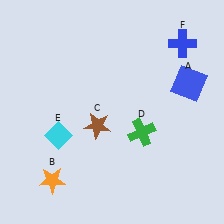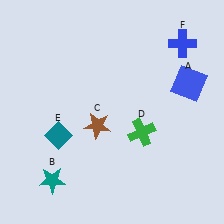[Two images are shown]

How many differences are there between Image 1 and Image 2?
There are 2 differences between the two images.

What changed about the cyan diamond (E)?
In Image 1, E is cyan. In Image 2, it changed to teal.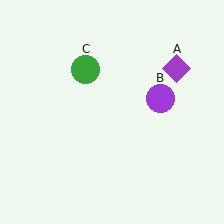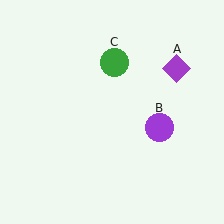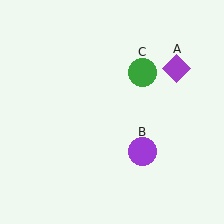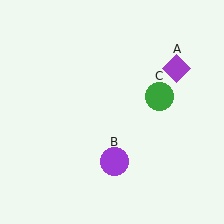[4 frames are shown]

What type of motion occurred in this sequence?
The purple circle (object B), green circle (object C) rotated clockwise around the center of the scene.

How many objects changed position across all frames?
2 objects changed position: purple circle (object B), green circle (object C).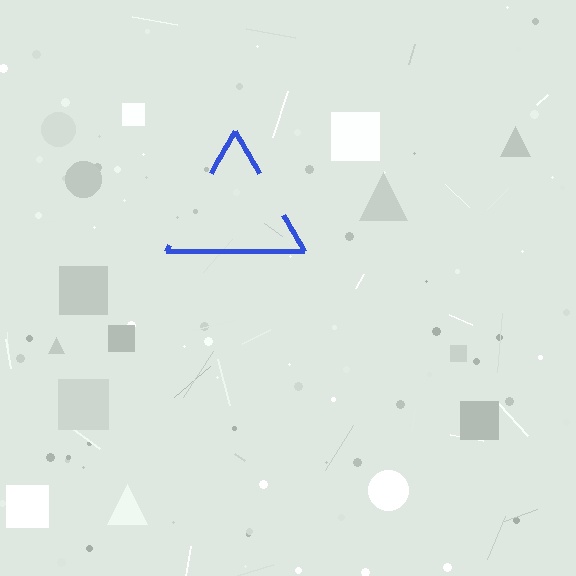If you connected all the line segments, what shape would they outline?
They would outline a triangle.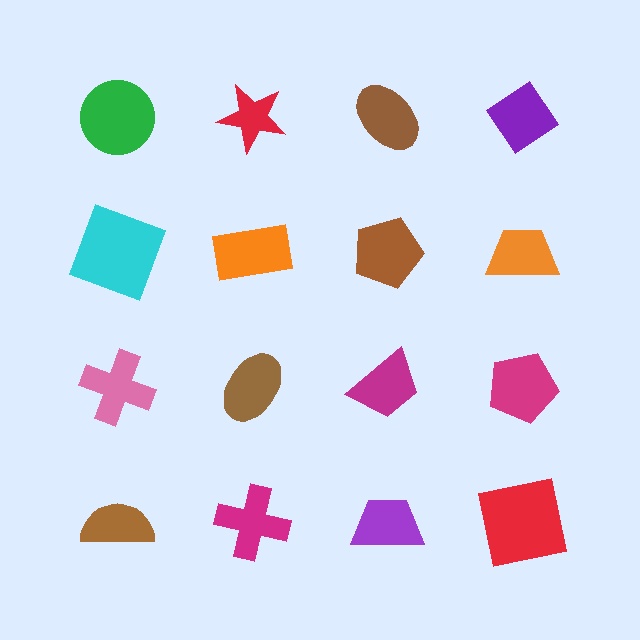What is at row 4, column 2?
A magenta cross.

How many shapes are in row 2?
4 shapes.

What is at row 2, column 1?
A cyan square.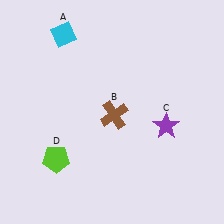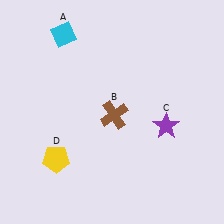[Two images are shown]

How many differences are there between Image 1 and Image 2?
There is 1 difference between the two images.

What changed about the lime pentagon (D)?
In Image 1, D is lime. In Image 2, it changed to yellow.